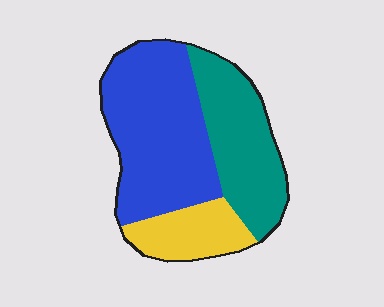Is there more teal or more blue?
Blue.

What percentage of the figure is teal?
Teal covers 33% of the figure.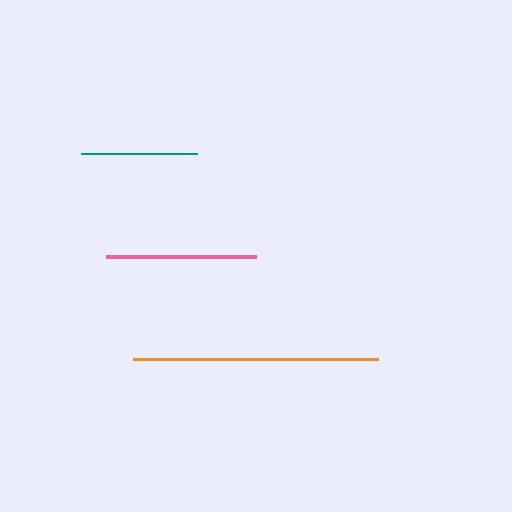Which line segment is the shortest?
The teal line is the shortest at approximately 116 pixels.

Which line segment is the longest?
The orange line is the longest at approximately 245 pixels.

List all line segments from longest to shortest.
From longest to shortest: orange, pink, teal.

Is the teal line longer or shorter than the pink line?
The pink line is longer than the teal line.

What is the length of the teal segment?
The teal segment is approximately 116 pixels long.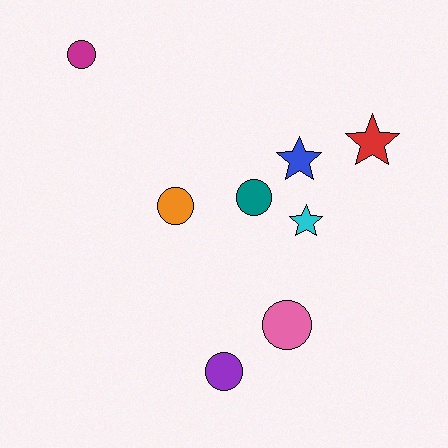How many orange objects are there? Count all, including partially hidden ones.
There is 1 orange object.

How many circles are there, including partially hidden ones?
There are 5 circles.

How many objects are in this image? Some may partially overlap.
There are 8 objects.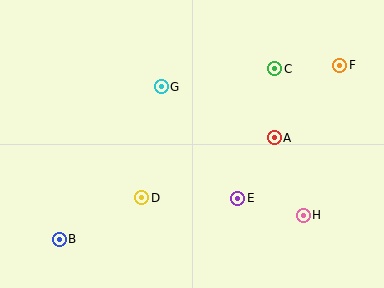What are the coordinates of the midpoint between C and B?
The midpoint between C and B is at (167, 154).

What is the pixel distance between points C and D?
The distance between C and D is 185 pixels.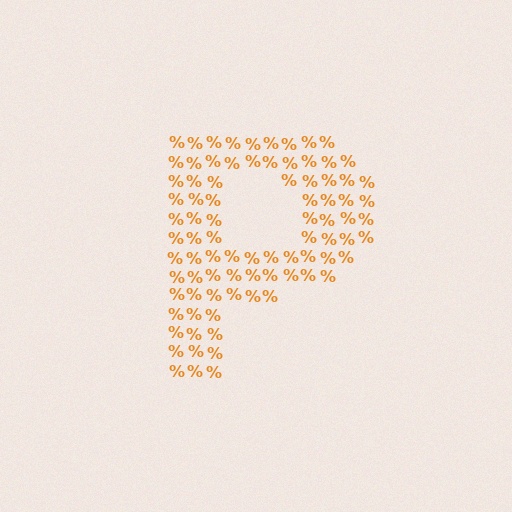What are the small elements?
The small elements are percent signs.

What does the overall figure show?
The overall figure shows the letter P.